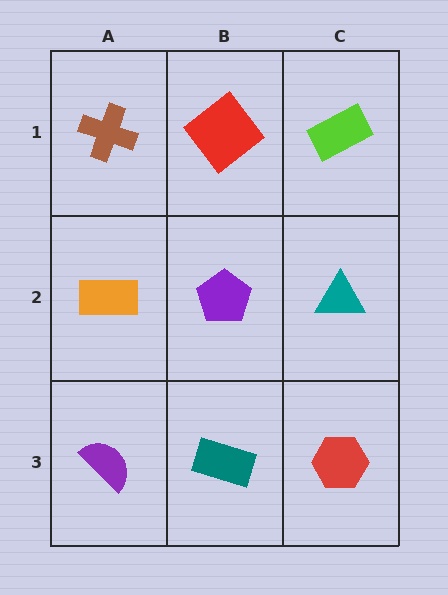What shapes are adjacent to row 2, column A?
A brown cross (row 1, column A), a purple semicircle (row 3, column A), a purple pentagon (row 2, column B).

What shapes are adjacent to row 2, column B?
A red diamond (row 1, column B), a teal rectangle (row 3, column B), an orange rectangle (row 2, column A), a teal triangle (row 2, column C).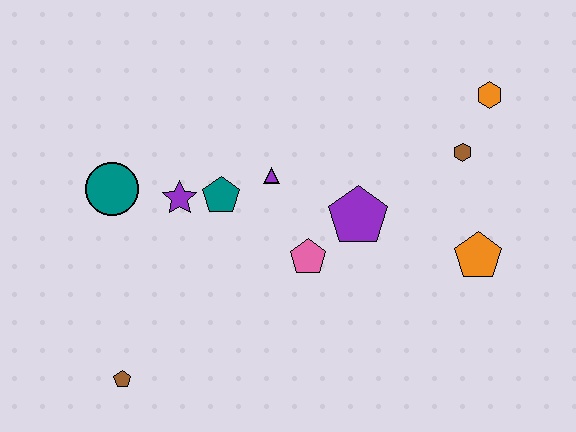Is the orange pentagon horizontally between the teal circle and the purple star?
No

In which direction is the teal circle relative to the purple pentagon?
The teal circle is to the left of the purple pentagon.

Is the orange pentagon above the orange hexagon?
No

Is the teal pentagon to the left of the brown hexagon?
Yes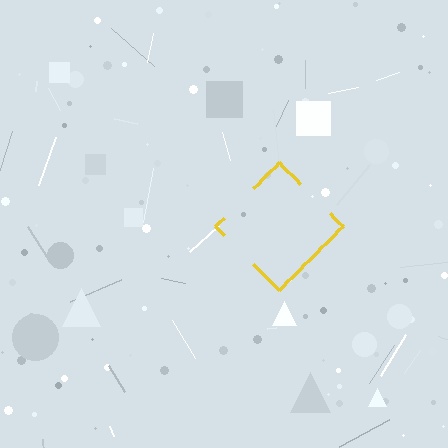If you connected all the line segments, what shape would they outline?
They would outline a diamond.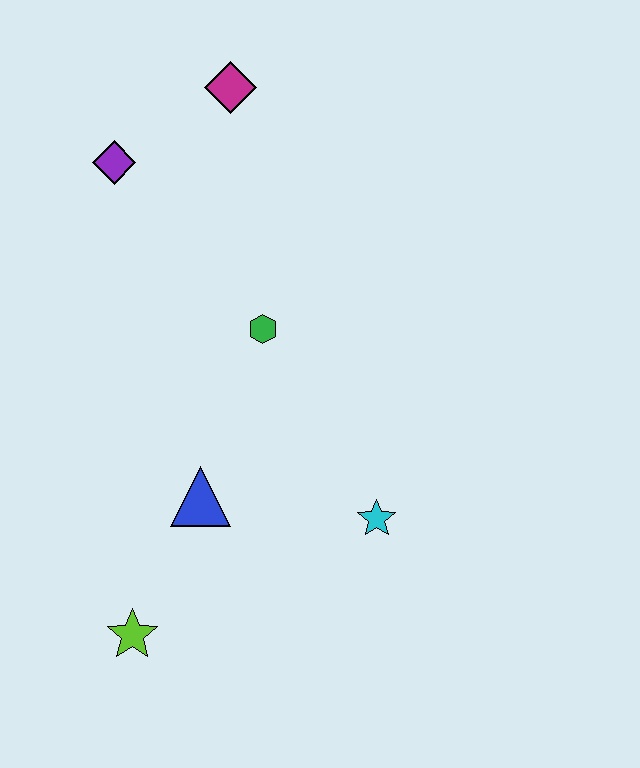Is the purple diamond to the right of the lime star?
No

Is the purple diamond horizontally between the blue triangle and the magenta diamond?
No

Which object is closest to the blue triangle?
The lime star is closest to the blue triangle.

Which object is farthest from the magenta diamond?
The lime star is farthest from the magenta diamond.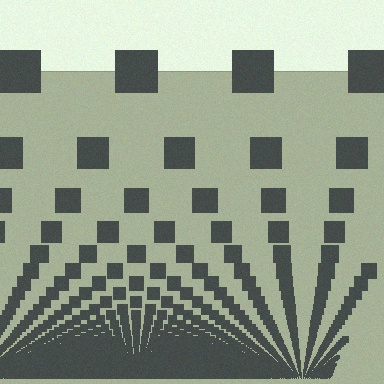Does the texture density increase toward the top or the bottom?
Density increases toward the bottom.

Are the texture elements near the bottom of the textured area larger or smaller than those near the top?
Smaller. The gradient is inverted — elements near the bottom are smaller and denser.